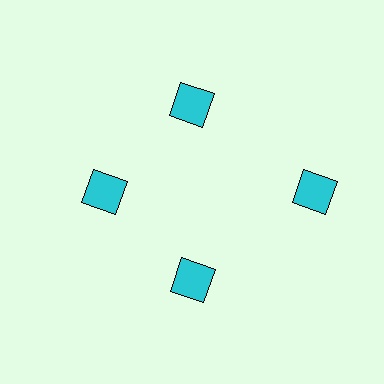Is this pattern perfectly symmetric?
No. The 4 cyan squares are arranged in a ring, but one element near the 3 o'clock position is pushed outward from the center, breaking the 4-fold rotational symmetry.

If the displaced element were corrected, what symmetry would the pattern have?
It would have 4-fold rotational symmetry — the pattern would map onto itself every 90 degrees.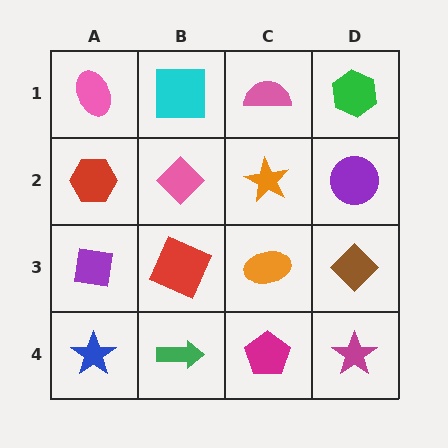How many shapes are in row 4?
4 shapes.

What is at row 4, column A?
A blue star.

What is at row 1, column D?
A green hexagon.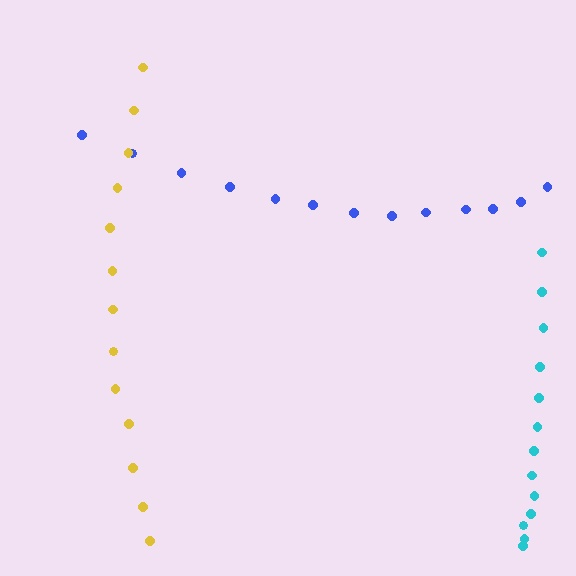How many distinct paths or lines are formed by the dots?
There are 3 distinct paths.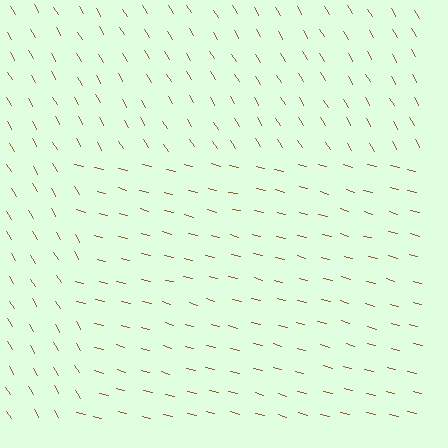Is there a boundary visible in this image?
Yes, there is a texture boundary formed by a change in line orientation.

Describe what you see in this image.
The image is filled with small brown line segments. A rectangle region in the image has lines oriented differently from the surrounding lines, creating a visible texture boundary.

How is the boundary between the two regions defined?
The boundary is defined purely by a change in line orientation (approximately 45 degrees difference). All lines are the same color and thickness.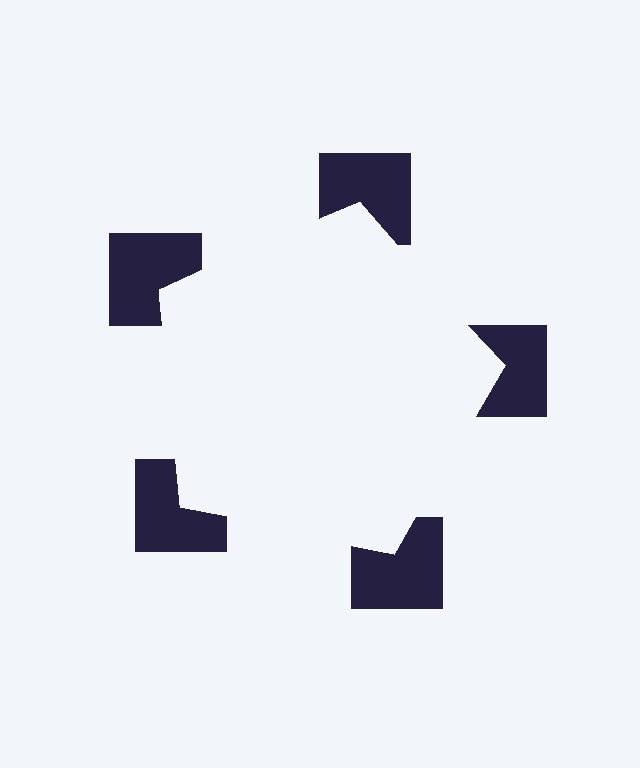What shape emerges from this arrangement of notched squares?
An illusory pentagon — its edges are inferred from the aligned wedge cuts in the notched squares, not physically drawn.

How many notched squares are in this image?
There are 5 — one at each vertex of the illusory pentagon.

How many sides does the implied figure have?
5 sides.